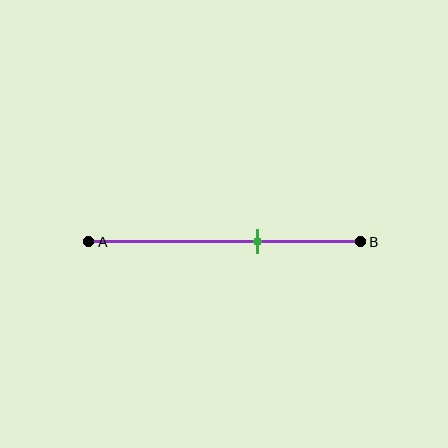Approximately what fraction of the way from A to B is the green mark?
The green mark is approximately 60% of the way from A to B.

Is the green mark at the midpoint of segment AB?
No, the mark is at about 60% from A, not at the 50% midpoint.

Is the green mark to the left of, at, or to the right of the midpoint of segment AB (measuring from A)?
The green mark is to the right of the midpoint of segment AB.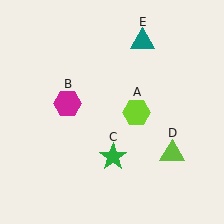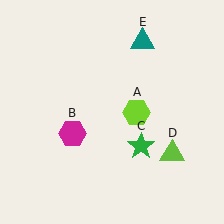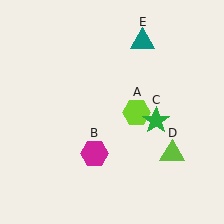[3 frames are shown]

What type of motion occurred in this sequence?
The magenta hexagon (object B), green star (object C) rotated counterclockwise around the center of the scene.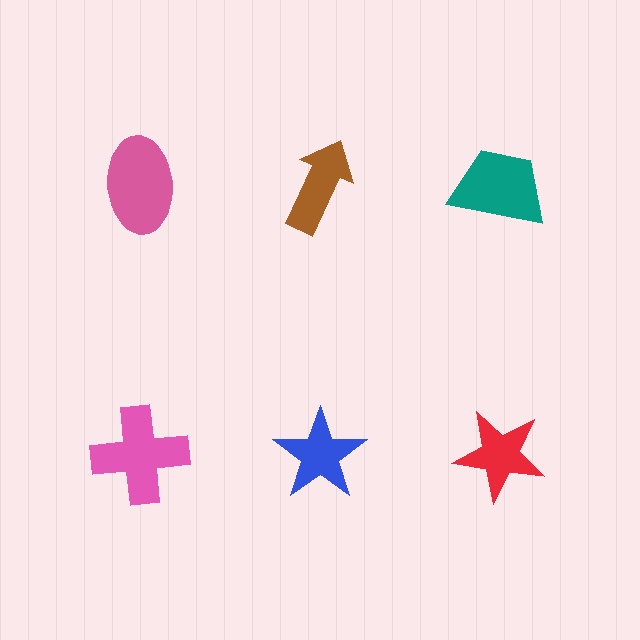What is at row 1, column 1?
A pink ellipse.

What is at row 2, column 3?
A red star.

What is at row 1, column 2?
A brown arrow.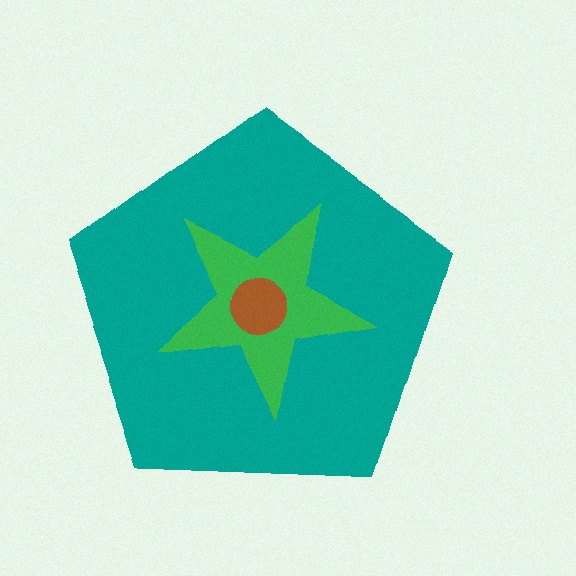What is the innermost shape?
The brown circle.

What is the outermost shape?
The teal pentagon.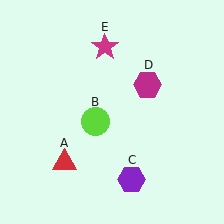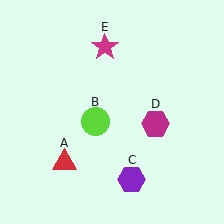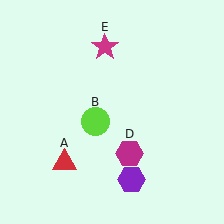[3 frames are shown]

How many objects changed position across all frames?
1 object changed position: magenta hexagon (object D).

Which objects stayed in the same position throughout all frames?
Red triangle (object A) and lime circle (object B) and purple hexagon (object C) and magenta star (object E) remained stationary.